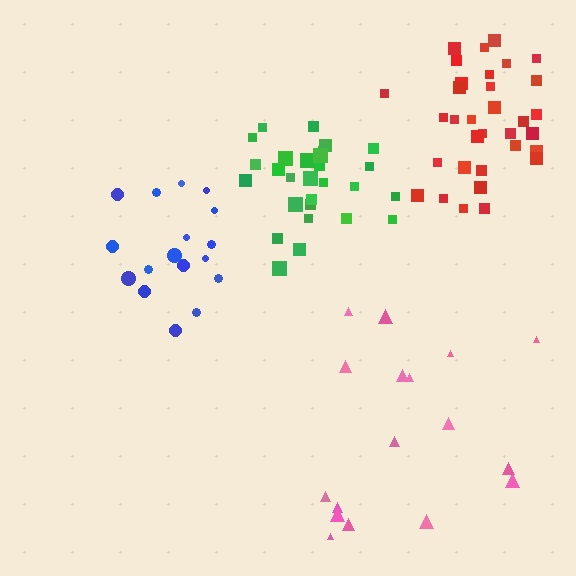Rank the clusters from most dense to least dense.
green, red, blue, pink.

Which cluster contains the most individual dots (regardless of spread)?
Red (34).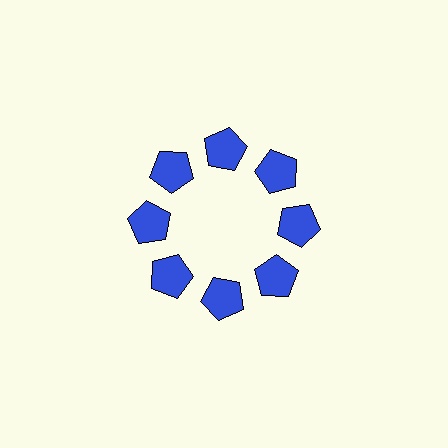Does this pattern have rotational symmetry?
Yes, this pattern has 8-fold rotational symmetry. It looks the same after rotating 45 degrees around the center.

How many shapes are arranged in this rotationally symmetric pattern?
There are 8 shapes, arranged in 8 groups of 1.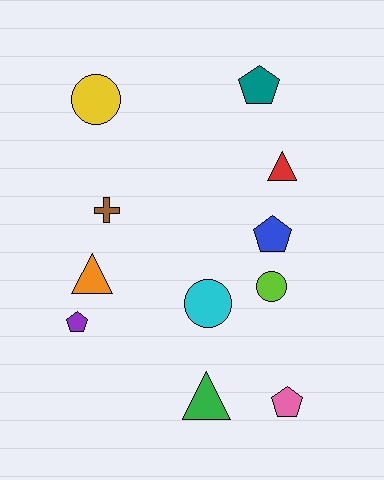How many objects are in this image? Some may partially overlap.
There are 11 objects.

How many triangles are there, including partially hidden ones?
There are 3 triangles.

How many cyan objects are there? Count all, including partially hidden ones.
There is 1 cyan object.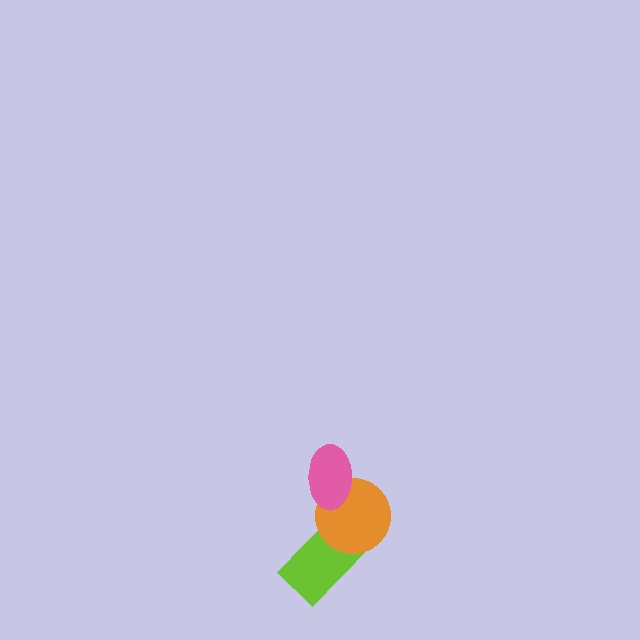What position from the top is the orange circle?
The orange circle is 2nd from the top.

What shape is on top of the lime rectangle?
The orange circle is on top of the lime rectangle.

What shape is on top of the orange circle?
The pink ellipse is on top of the orange circle.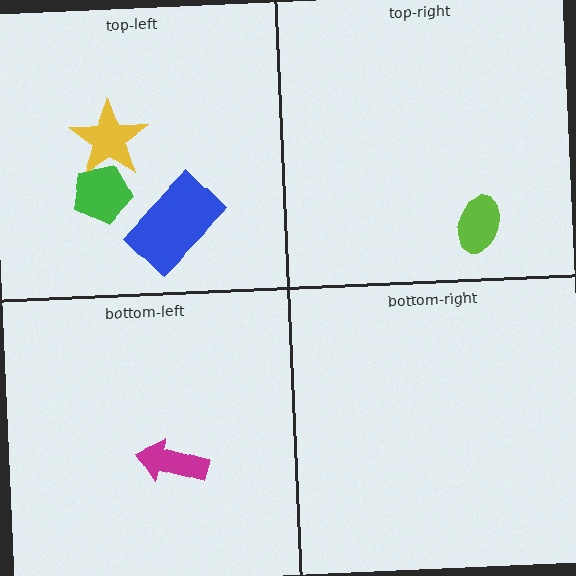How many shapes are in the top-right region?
1.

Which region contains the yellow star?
The top-left region.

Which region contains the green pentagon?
The top-left region.